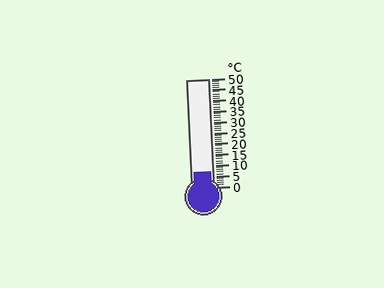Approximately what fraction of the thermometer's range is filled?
The thermometer is filled to approximately 15% of its range.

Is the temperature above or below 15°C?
The temperature is below 15°C.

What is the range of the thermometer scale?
The thermometer scale ranges from 0°C to 50°C.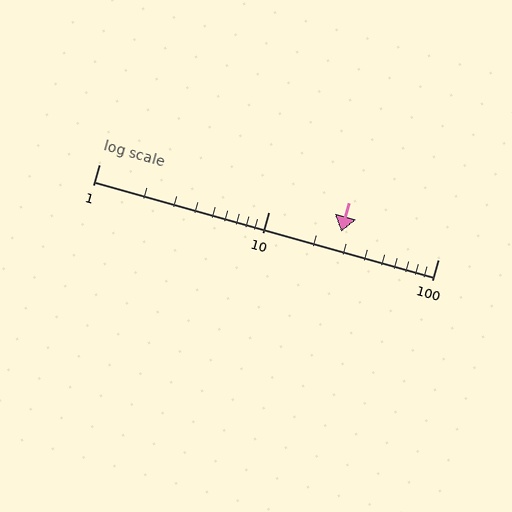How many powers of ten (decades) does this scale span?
The scale spans 2 decades, from 1 to 100.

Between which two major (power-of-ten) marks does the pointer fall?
The pointer is between 10 and 100.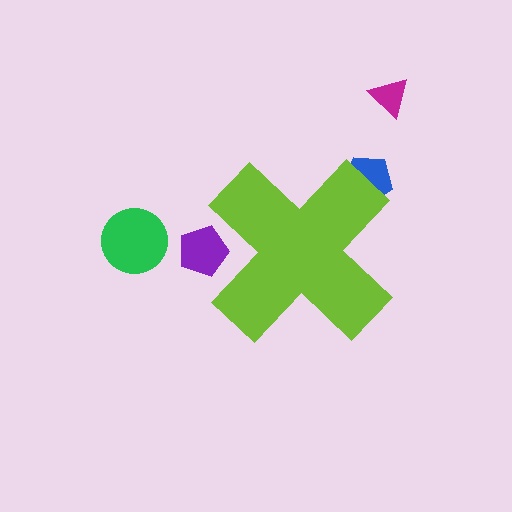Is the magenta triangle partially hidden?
No, the magenta triangle is fully visible.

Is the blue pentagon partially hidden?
Yes, the blue pentagon is partially hidden behind the lime cross.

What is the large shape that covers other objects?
A lime cross.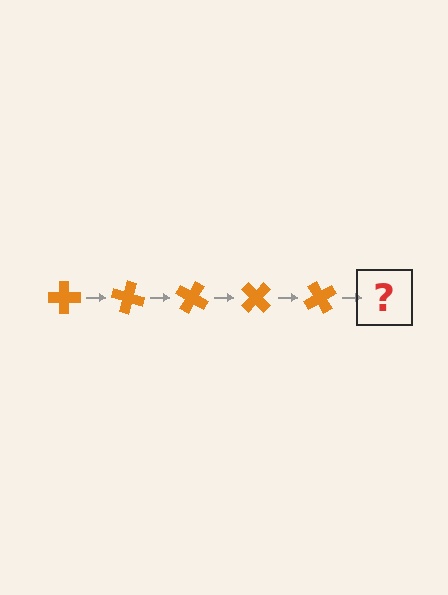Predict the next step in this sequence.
The next step is an orange cross rotated 75 degrees.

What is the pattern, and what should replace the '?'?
The pattern is that the cross rotates 15 degrees each step. The '?' should be an orange cross rotated 75 degrees.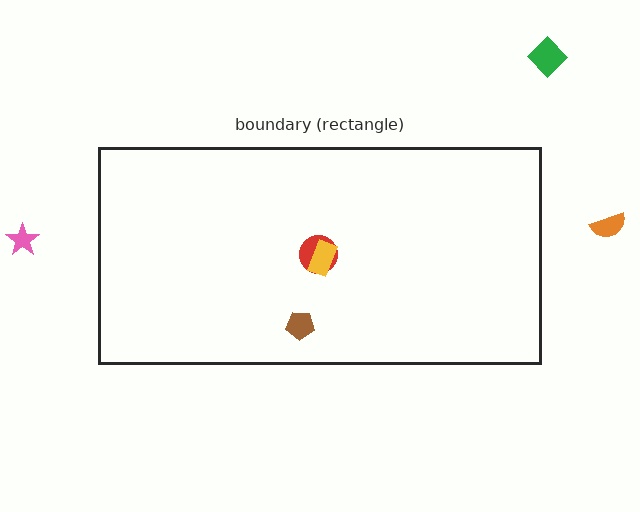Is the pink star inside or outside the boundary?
Outside.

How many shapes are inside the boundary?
3 inside, 3 outside.